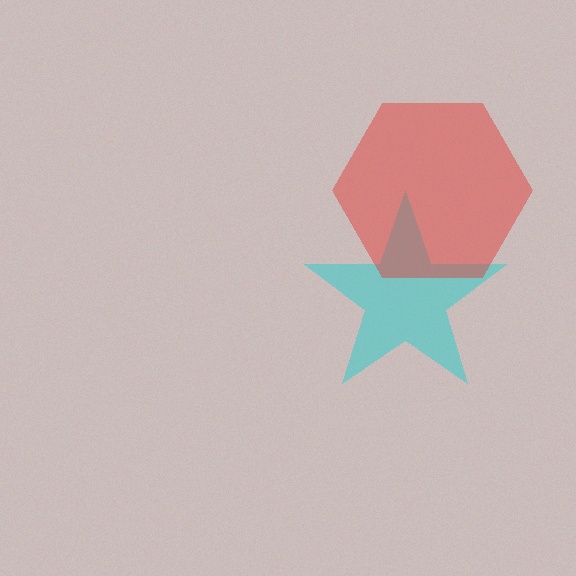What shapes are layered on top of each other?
The layered shapes are: a cyan star, a red hexagon.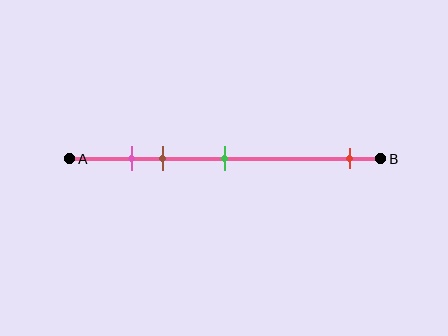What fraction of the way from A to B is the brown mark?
The brown mark is approximately 30% (0.3) of the way from A to B.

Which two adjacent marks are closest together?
The pink and brown marks are the closest adjacent pair.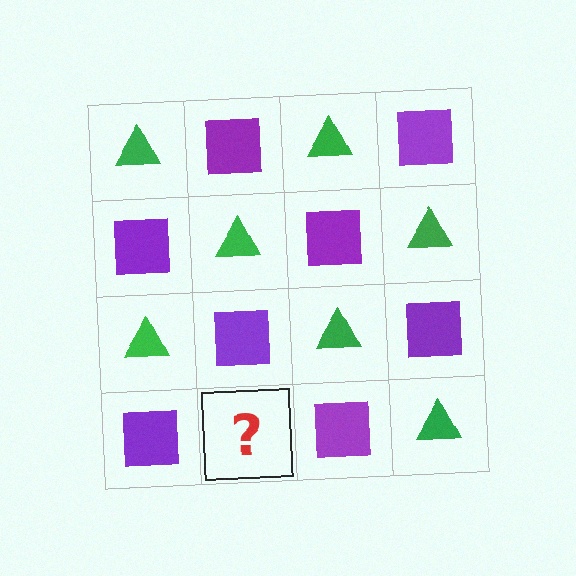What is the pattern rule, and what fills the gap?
The rule is that it alternates green triangle and purple square in a checkerboard pattern. The gap should be filled with a green triangle.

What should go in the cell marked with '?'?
The missing cell should contain a green triangle.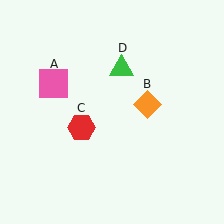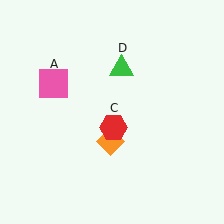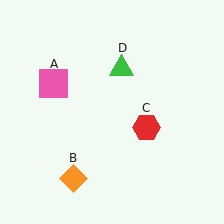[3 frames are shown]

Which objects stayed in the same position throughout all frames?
Pink square (object A) and green triangle (object D) remained stationary.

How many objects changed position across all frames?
2 objects changed position: orange diamond (object B), red hexagon (object C).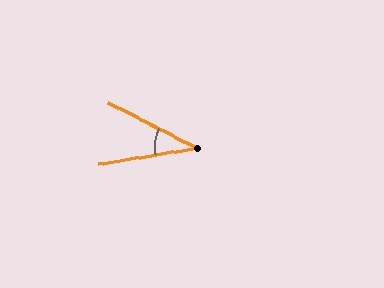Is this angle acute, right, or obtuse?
It is acute.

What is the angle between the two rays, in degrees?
Approximately 37 degrees.